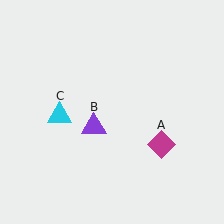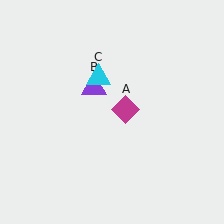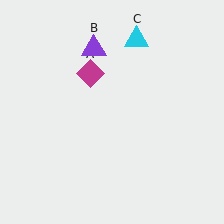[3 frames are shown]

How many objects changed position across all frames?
3 objects changed position: magenta diamond (object A), purple triangle (object B), cyan triangle (object C).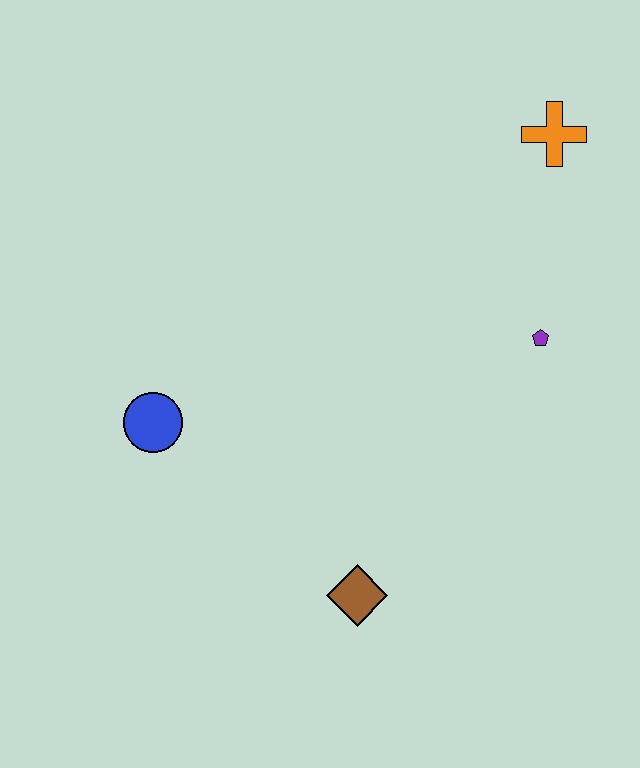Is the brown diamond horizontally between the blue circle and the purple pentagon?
Yes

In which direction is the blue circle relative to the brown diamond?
The blue circle is to the left of the brown diamond.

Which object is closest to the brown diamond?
The blue circle is closest to the brown diamond.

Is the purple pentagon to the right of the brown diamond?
Yes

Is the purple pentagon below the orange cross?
Yes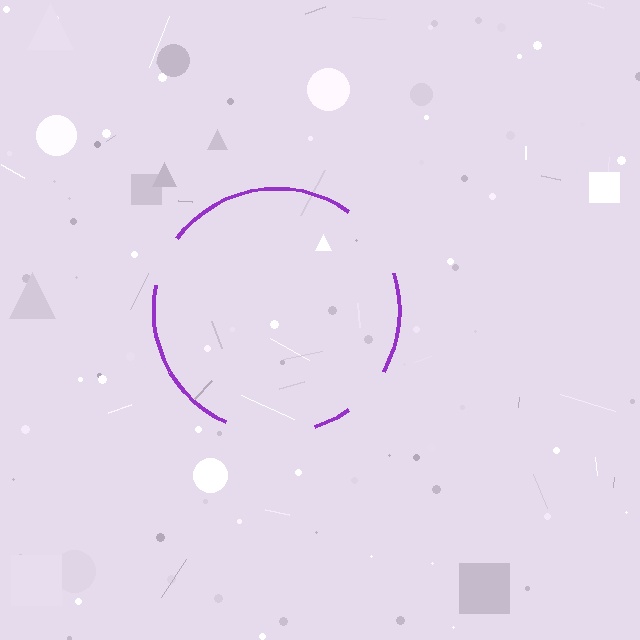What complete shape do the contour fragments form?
The contour fragments form a circle.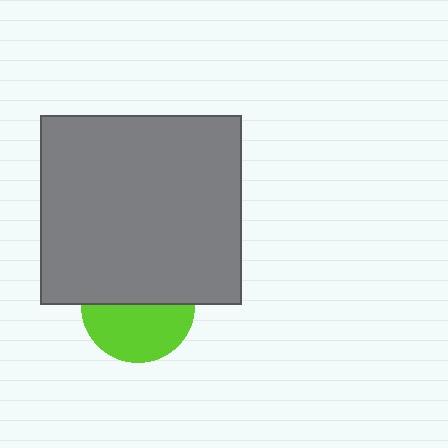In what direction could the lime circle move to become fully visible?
The lime circle could move down. That would shift it out from behind the gray rectangle entirely.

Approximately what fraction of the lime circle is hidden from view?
Roughly 49% of the lime circle is hidden behind the gray rectangle.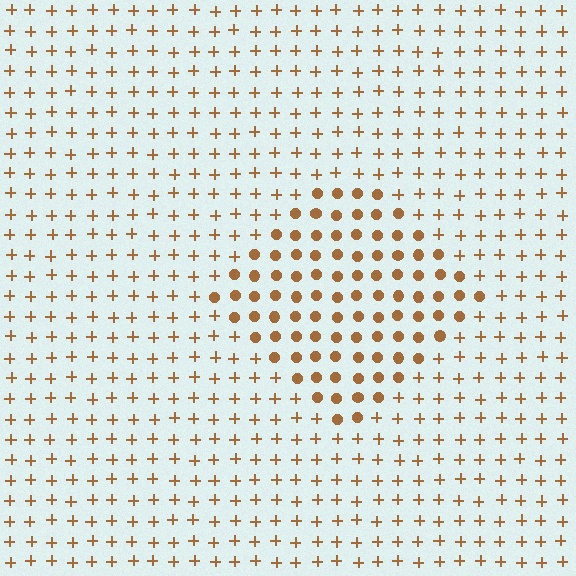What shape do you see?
I see a diamond.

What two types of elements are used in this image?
The image uses circles inside the diamond region and plus signs outside it.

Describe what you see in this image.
The image is filled with small brown elements arranged in a uniform grid. A diamond-shaped region contains circles, while the surrounding area contains plus signs. The boundary is defined purely by the change in element shape.